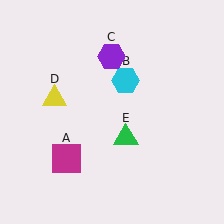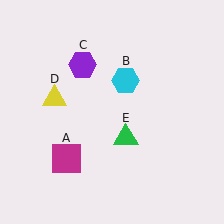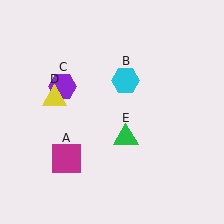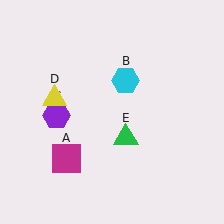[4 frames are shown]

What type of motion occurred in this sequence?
The purple hexagon (object C) rotated counterclockwise around the center of the scene.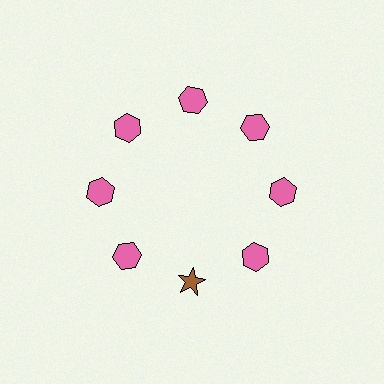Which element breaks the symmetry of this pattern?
The brown star at roughly the 6 o'clock position breaks the symmetry. All other shapes are pink hexagons.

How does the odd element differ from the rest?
It differs in both color (brown instead of pink) and shape (star instead of hexagon).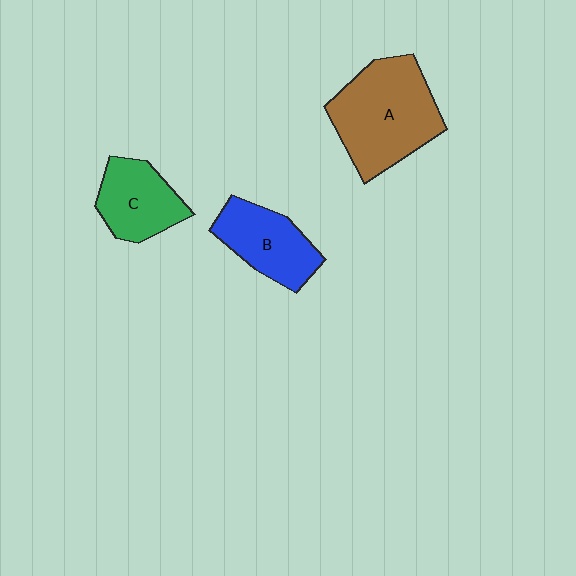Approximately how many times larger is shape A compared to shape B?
Approximately 1.6 times.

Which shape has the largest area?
Shape A (brown).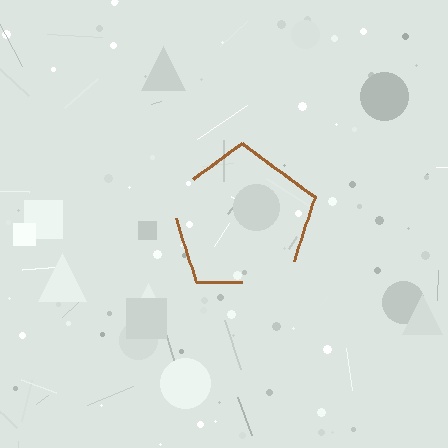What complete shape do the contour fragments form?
The contour fragments form a pentagon.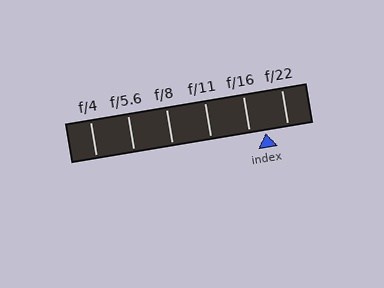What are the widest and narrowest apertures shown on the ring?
The widest aperture shown is f/4 and the narrowest is f/22.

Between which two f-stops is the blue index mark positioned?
The index mark is between f/16 and f/22.